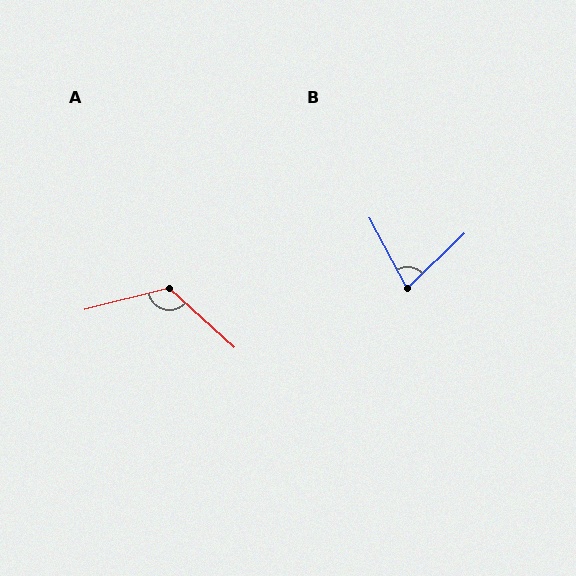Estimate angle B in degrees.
Approximately 74 degrees.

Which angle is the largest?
A, at approximately 124 degrees.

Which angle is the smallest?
B, at approximately 74 degrees.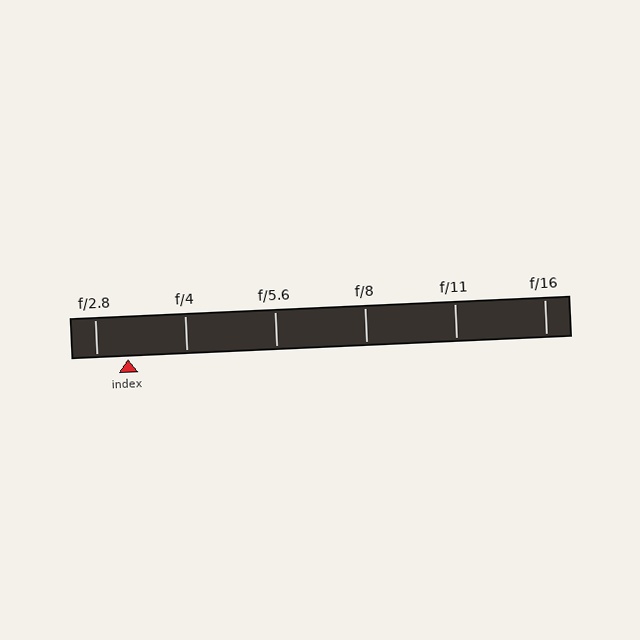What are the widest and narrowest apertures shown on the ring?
The widest aperture shown is f/2.8 and the narrowest is f/16.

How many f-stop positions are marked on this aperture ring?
There are 6 f-stop positions marked.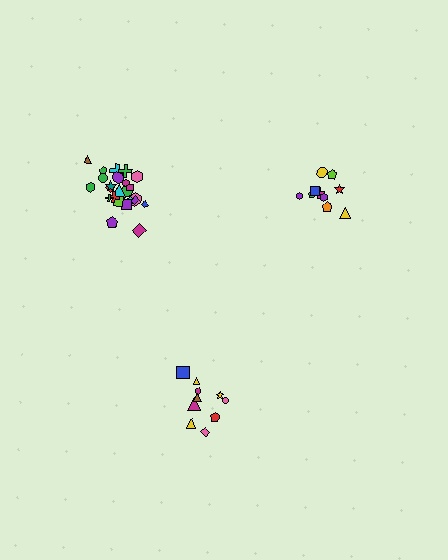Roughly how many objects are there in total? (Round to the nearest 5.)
Roughly 45 objects in total.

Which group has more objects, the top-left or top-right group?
The top-left group.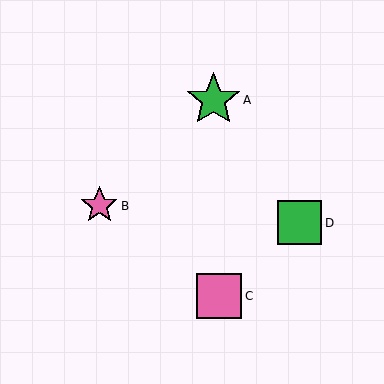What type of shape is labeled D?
Shape D is a green square.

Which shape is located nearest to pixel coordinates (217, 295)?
The pink square (labeled C) at (219, 296) is nearest to that location.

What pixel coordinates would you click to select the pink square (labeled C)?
Click at (219, 296) to select the pink square C.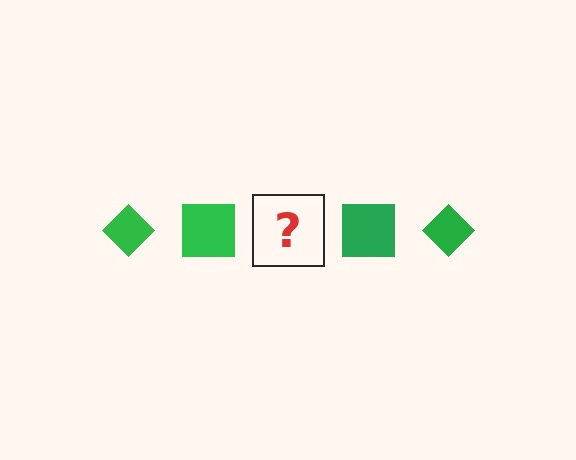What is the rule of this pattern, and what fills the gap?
The rule is that the pattern cycles through diamond, square shapes in green. The gap should be filled with a green diamond.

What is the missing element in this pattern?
The missing element is a green diamond.